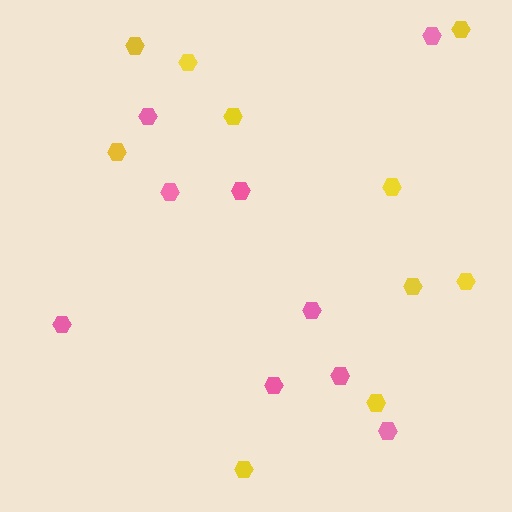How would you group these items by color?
There are 2 groups: one group of yellow hexagons (10) and one group of pink hexagons (9).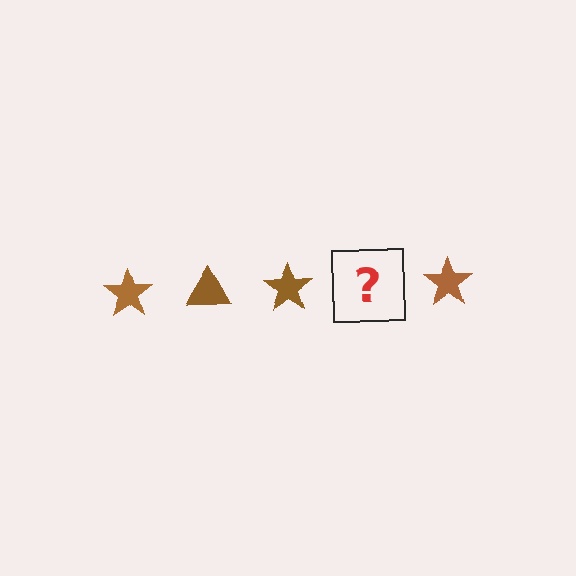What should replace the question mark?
The question mark should be replaced with a brown triangle.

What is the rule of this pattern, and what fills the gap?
The rule is that the pattern cycles through star, triangle shapes in brown. The gap should be filled with a brown triangle.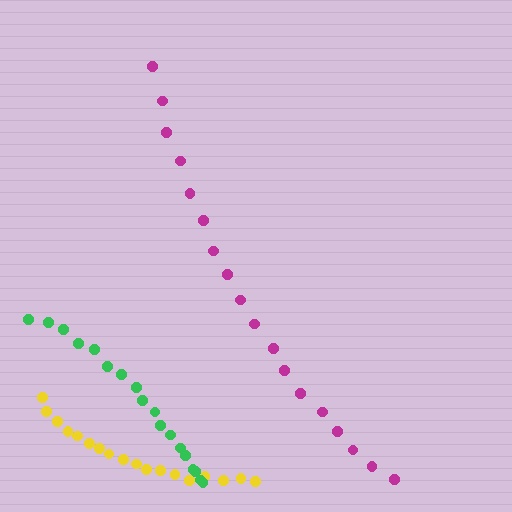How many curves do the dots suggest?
There are 3 distinct paths.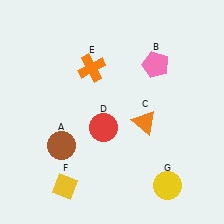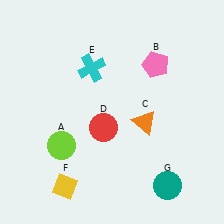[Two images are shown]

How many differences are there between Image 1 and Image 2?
There are 3 differences between the two images.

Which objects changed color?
A changed from brown to lime. E changed from orange to cyan. G changed from yellow to teal.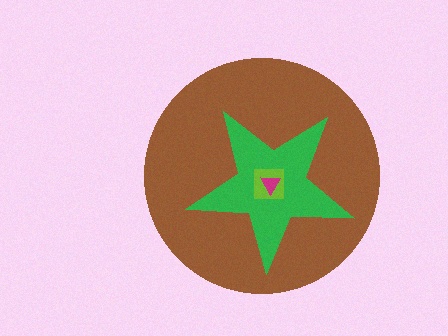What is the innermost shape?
The magenta triangle.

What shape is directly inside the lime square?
The magenta triangle.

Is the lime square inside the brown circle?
Yes.